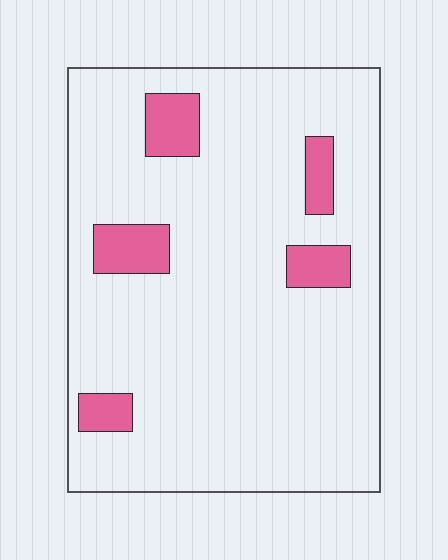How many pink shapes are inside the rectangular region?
5.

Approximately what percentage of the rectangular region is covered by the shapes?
Approximately 10%.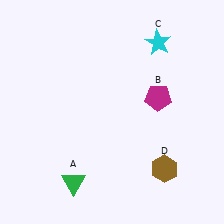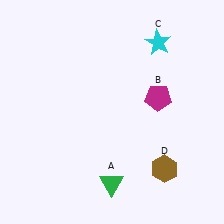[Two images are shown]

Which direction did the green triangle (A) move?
The green triangle (A) moved right.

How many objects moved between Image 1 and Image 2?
1 object moved between the two images.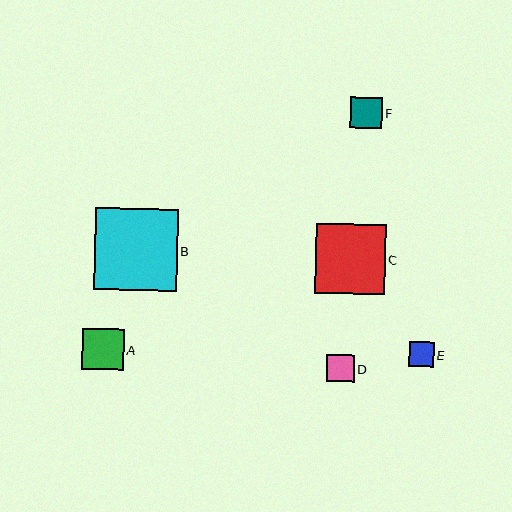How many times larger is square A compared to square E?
Square A is approximately 1.7 times the size of square E.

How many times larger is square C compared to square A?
Square C is approximately 1.7 times the size of square A.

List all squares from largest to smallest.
From largest to smallest: B, C, A, F, D, E.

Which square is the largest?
Square B is the largest with a size of approximately 82 pixels.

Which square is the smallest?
Square E is the smallest with a size of approximately 25 pixels.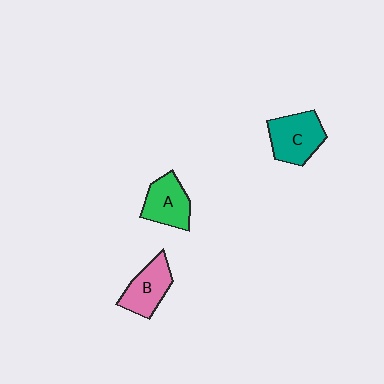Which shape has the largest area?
Shape C (teal).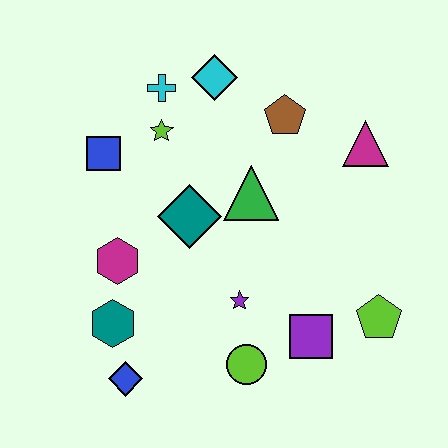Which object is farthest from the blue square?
The lime pentagon is farthest from the blue square.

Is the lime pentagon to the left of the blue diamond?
No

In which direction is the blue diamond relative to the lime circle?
The blue diamond is to the left of the lime circle.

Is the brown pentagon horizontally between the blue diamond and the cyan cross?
No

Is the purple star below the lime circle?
No